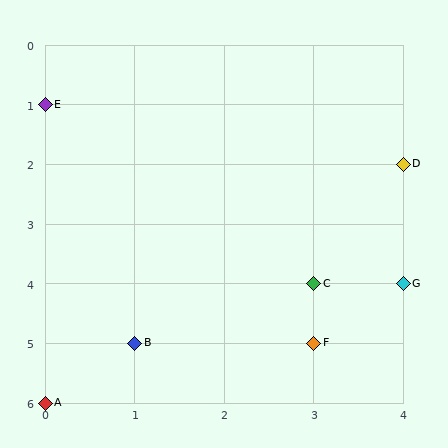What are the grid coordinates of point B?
Point B is at grid coordinates (1, 5).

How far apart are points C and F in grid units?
Points C and F are 1 row apart.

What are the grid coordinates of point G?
Point G is at grid coordinates (4, 4).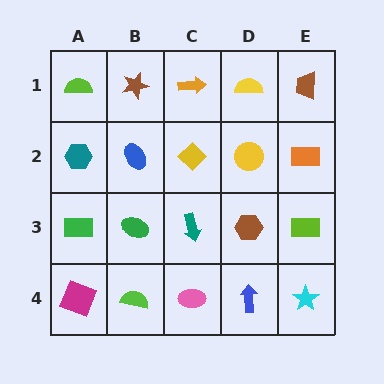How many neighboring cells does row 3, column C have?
4.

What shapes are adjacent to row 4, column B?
A green ellipse (row 3, column B), a magenta square (row 4, column A), a pink ellipse (row 4, column C).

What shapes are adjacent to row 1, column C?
A yellow diamond (row 2, column C), a brown star (row 1, column B), a yellow semicircle (row 1, column D).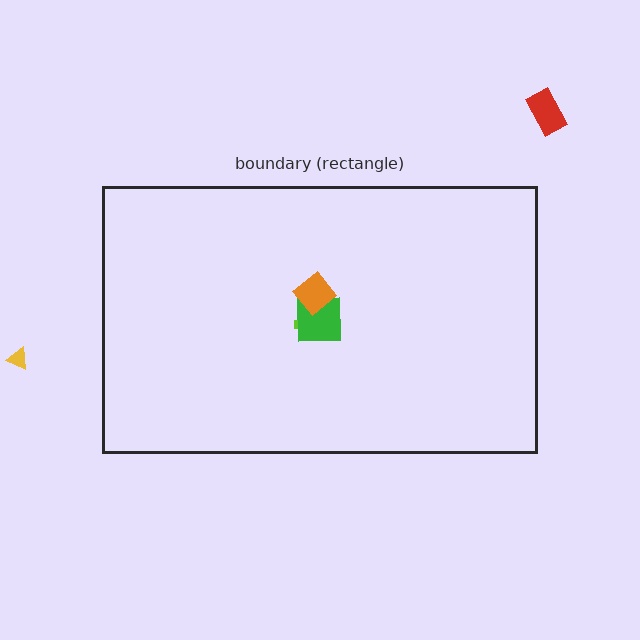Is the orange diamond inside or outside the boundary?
Inside.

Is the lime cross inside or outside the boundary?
Inside.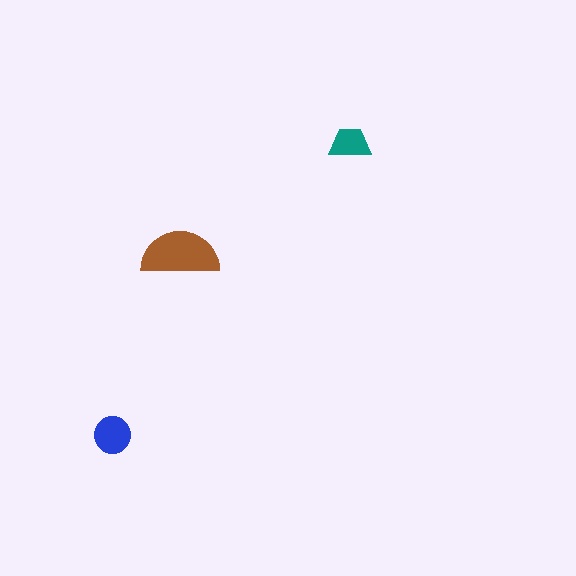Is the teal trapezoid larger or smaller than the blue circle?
Smaller.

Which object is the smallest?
The teal trapezoid.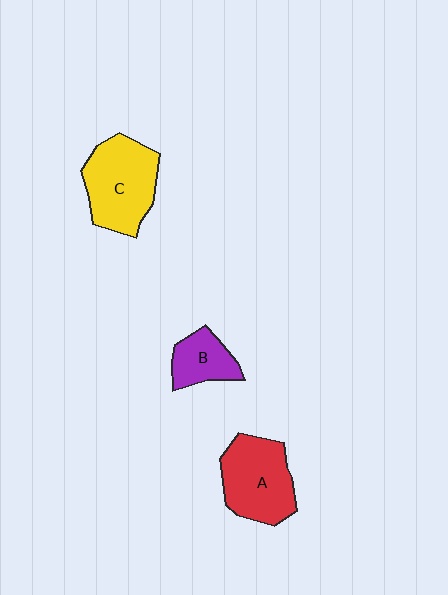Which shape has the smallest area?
Shape B (purple).